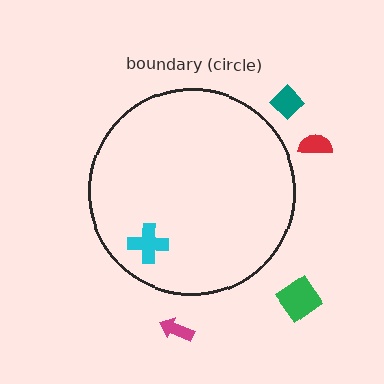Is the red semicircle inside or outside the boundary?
Outside.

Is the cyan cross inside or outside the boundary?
Inside.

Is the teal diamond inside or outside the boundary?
Outside.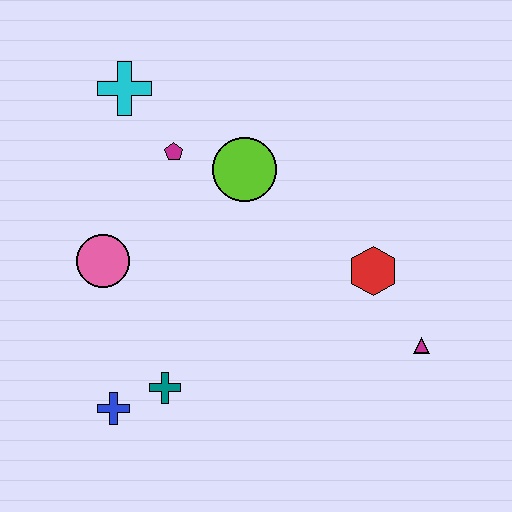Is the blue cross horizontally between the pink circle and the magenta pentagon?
Yes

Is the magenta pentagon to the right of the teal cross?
Yes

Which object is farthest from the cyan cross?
The magenta triangle is farthest from the cyan cross.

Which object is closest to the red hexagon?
The magenta triangle is closest to the red hexagon.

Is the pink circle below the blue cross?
No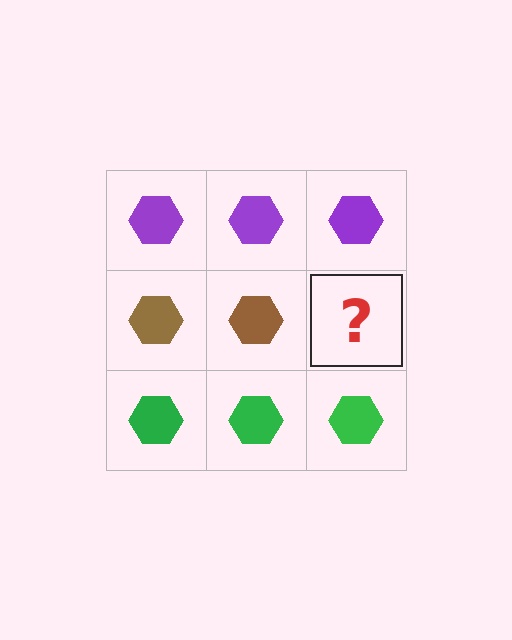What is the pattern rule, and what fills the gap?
The rule is that each row has a consistent color. The gap should be filled with a brown hexagon.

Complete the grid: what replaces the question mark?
The question mark should be replaced with a brown hexagon.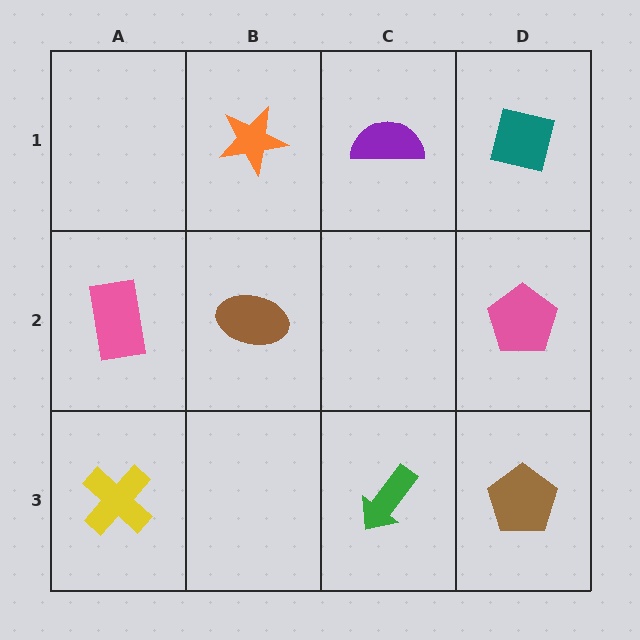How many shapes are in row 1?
3 shapes.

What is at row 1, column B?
An orange star.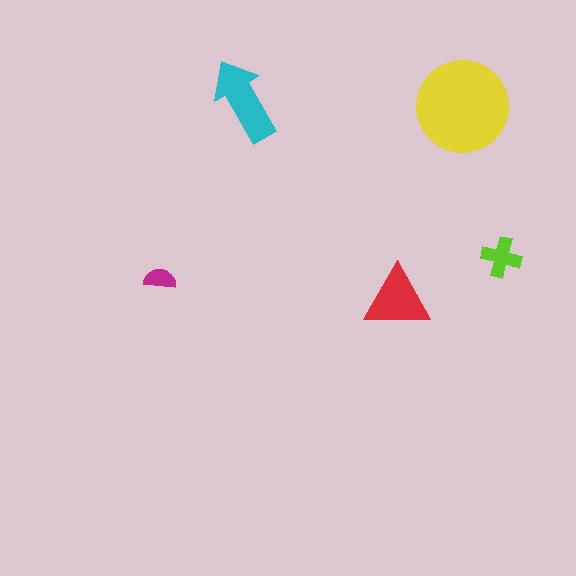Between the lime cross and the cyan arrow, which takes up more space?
The cyan arrow.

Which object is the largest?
The yellow circle.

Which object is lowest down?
The red triangle is bottommost.